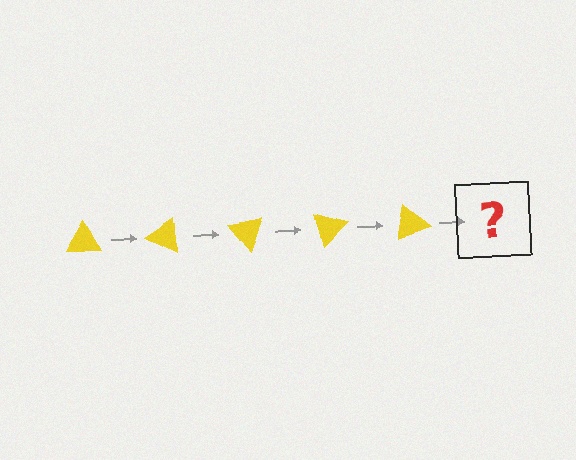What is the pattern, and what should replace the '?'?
The pattern is that the triangle rotates 25 degrees each step. The '?' should be a yellow triangle rotated 125 degrees.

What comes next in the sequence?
The next element should be a yellow triangle rotated 125 degrees.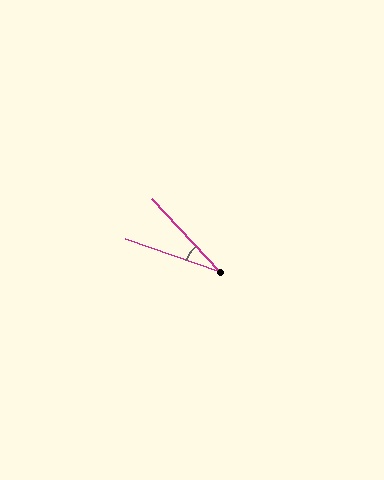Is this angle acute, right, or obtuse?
It is acute.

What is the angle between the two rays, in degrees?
Approximately 28 degrees.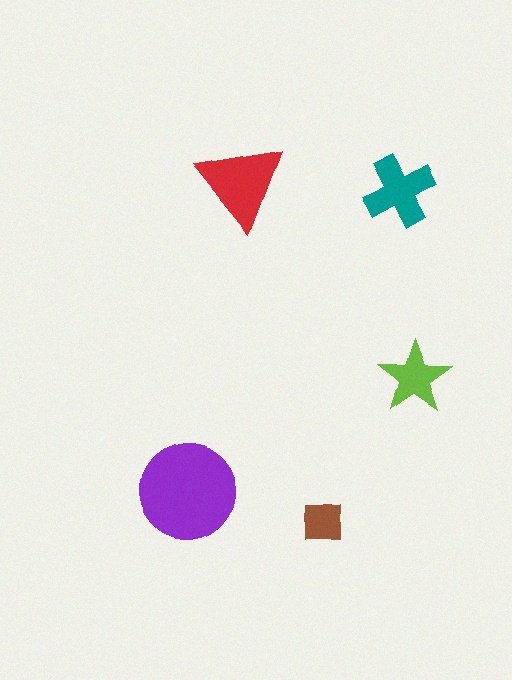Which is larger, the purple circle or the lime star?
The purple circle.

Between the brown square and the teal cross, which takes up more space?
The teal cross.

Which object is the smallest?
The brown square.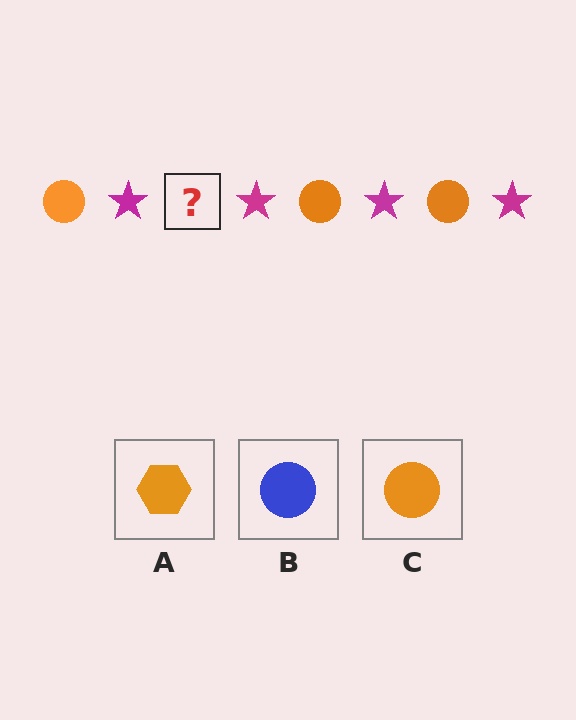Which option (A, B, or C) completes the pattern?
C.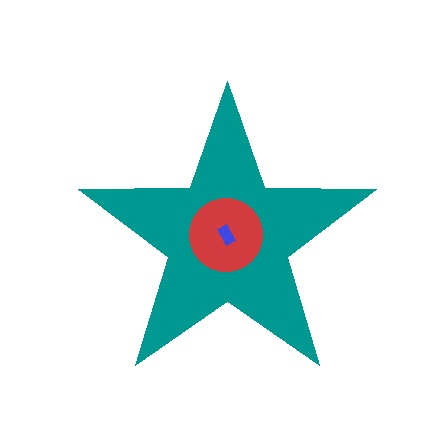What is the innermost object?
The blue rectangle.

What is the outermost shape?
The teal star.